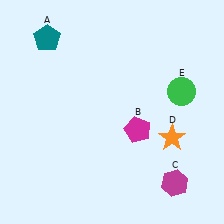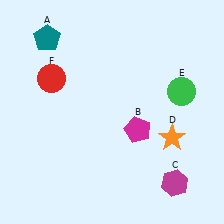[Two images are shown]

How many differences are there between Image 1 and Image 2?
There is 1 difference between the two images.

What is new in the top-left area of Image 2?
A red circle (F) was added in the top-left area of Image 2.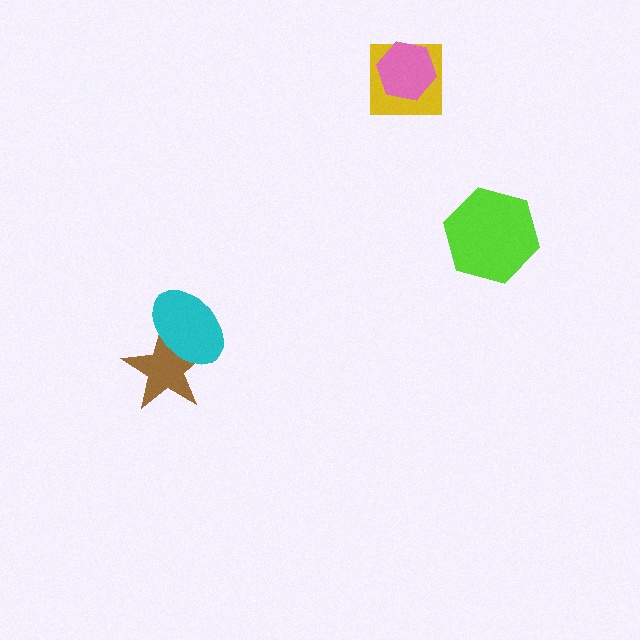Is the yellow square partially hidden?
Yes, it is partially covered by another shape.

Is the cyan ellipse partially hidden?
No, no other shape covers it.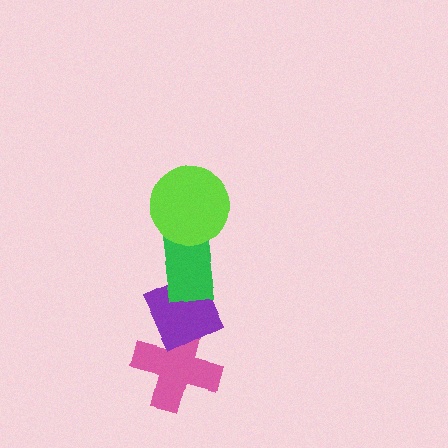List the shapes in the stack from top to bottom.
From top to bottom: the lime circle, the green rectangle, the purple diamond, the pink cross.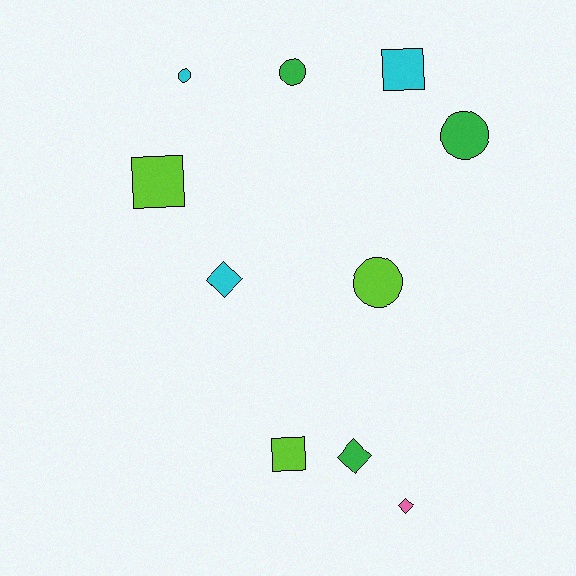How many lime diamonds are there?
There are no lime diamonds.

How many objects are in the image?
There are 10 objects.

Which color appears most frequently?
Green, with 3 objects.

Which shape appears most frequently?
Circle, with 4 objects.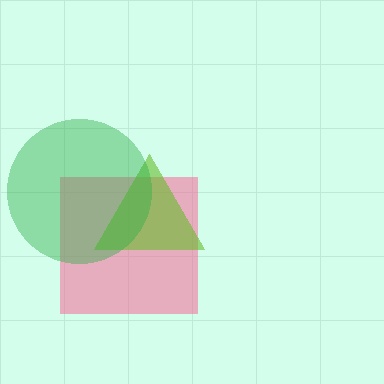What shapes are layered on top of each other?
The layered shapes are: a pink square, a lime triangle, a green circle.